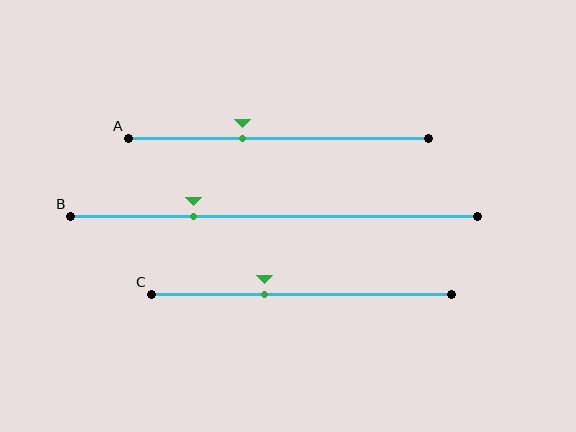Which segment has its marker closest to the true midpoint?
Segment A has its marker closest to the true midpoint.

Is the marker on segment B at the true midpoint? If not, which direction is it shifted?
No, the marker on segment B is shifted to the left by about 20% of the segment length.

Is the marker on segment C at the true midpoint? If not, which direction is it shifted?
No, the marker on segment C is shifted to the left by about 12% of the segment length.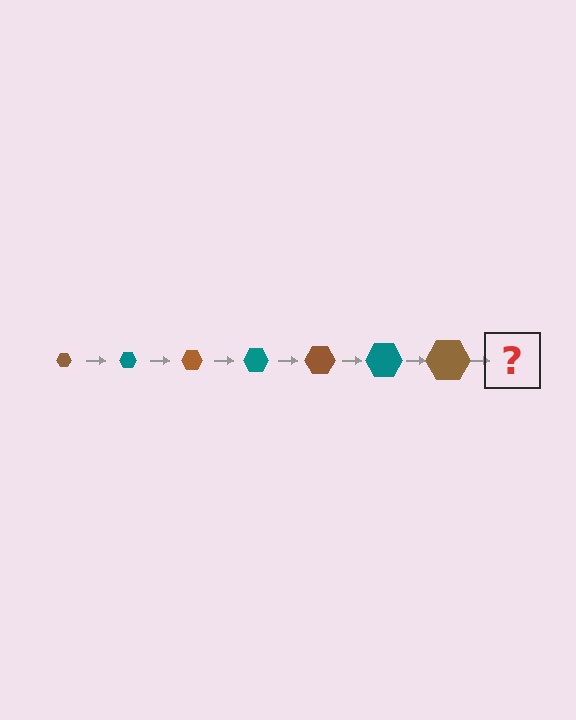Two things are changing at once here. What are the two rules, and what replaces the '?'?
The two rules are that the hexagon grows larger each step and the color cycles through brown and teal. The '?' should be a teal hexagon, larger than the previous one.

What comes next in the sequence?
The next element should be a teal hexagon, larger than the previous one.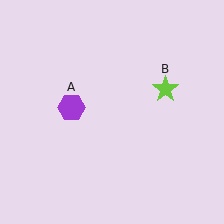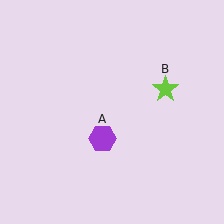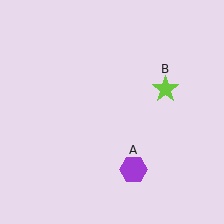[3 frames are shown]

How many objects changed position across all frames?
1 object changed position: purple hexagon (object A).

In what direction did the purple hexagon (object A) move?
The purple hexagon (object A) moved down and to the right.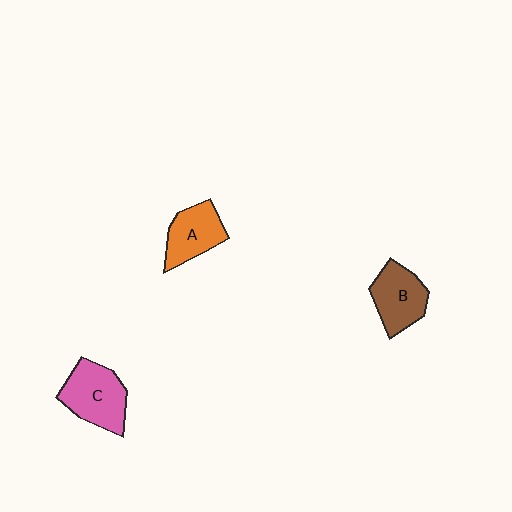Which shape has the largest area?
Shape C (pink).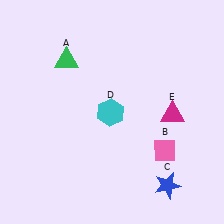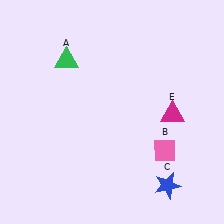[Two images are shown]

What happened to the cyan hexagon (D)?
The cyan hexagon (D) was removed in Image 2. It was in the bottom-left area of Image 1.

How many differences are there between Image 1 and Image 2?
There is 1 difference between the two images.